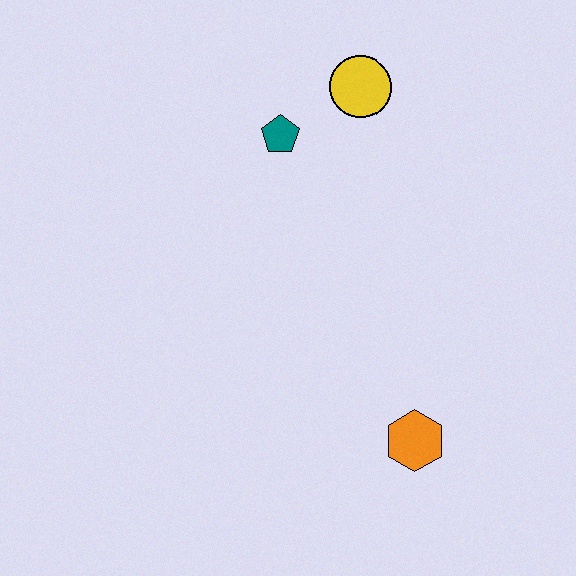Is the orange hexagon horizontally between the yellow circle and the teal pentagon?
No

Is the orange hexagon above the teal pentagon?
No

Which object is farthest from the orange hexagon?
The yellow circle is farthest from the orange hexagon.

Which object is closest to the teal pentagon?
The yellow circle is closest to the teal pentagon.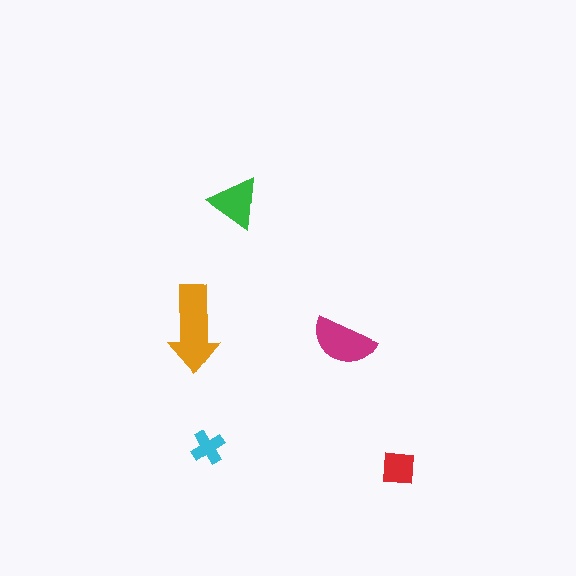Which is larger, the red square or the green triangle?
The green triangle.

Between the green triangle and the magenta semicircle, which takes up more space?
The magenta semicircle.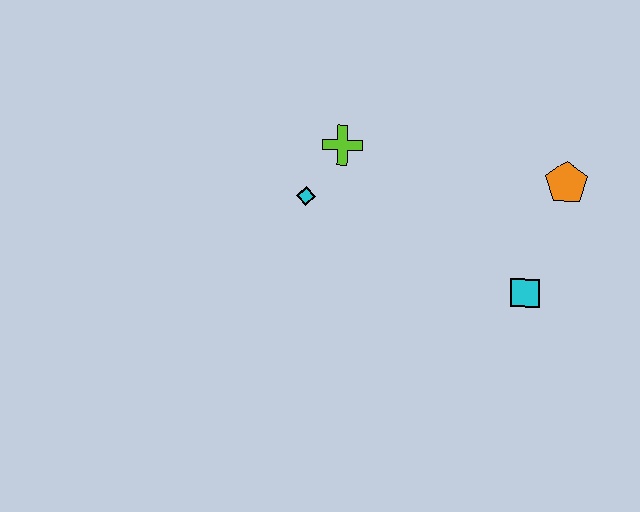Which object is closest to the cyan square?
The orange pentagon is closest to the cyan square.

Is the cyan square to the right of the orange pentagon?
No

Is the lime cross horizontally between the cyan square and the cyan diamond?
Yes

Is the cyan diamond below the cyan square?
No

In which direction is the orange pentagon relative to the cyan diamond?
The orange pentagon is to the right of the cyan diamond.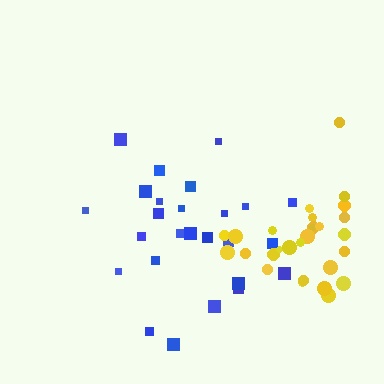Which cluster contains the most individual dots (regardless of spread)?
Yellow (29).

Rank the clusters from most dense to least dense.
yellow, blue.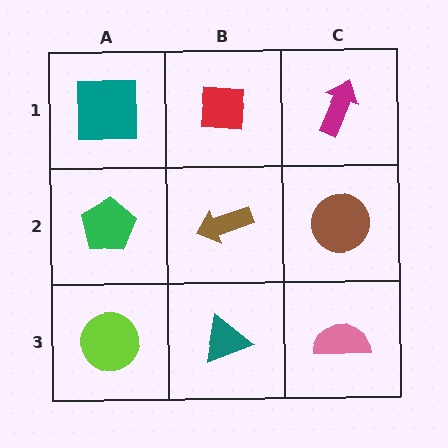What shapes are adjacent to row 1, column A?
A green pentagon (row 2, column A), a red square (row 1, column B).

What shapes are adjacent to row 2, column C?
A magenta arrow (row 1, column C), a pink semicircle (row 3, column C), a brown arrow (row 2, column B).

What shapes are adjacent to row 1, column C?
A brown circle (row 2, column C), a red square (row 1, column B).